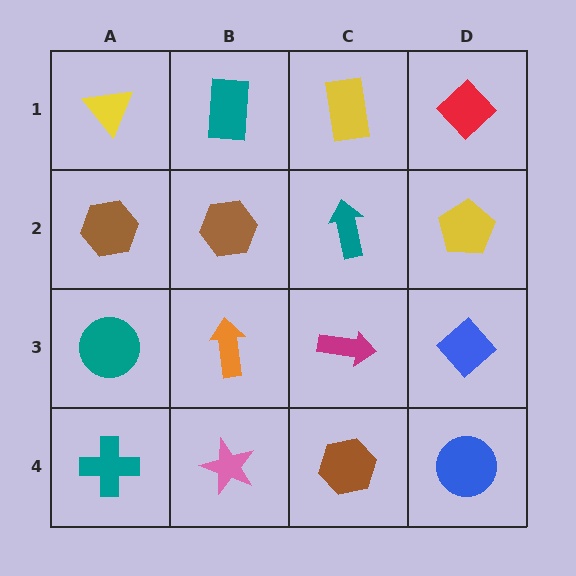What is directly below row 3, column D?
A blue circle.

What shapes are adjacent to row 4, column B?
An orange arrow (row 3, column B), a teal cross (row 4, column A), a brown hexagon (row 4, column C).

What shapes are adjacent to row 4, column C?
A magenta arrow (row 3, column C), a pink star (row 4, column B), a blue circle (row 4, column D).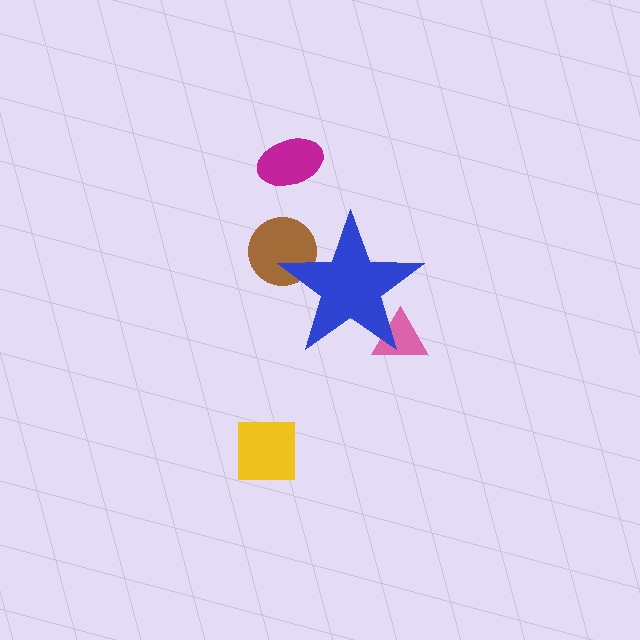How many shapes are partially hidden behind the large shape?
2 shapes are partially hidden.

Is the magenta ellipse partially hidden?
No, the magenta ellipse is fully visible.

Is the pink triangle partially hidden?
Yes, the pink triangle is partially hidden behind the blue star.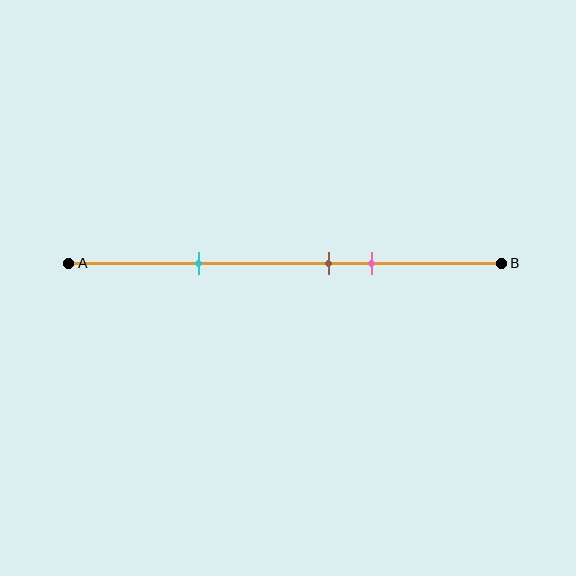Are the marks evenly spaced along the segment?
No, the marks are not evenly spaced.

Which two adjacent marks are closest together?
The brown and pink marks are the closest adjacent pair.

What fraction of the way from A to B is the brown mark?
The brown mark is approximately 60% (0.6) of the way from A to B.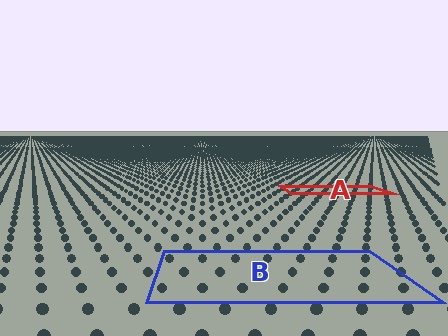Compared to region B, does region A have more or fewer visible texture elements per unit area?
Region A has more texture elements per unit area — they are packed more densely because it is farther away.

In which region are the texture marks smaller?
The texture marks are smaller in region A, because it is farther away.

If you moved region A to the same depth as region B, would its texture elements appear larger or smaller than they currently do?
They would appear larger. At a closer depth, the same texture elements are projected at a bigger on-screen size.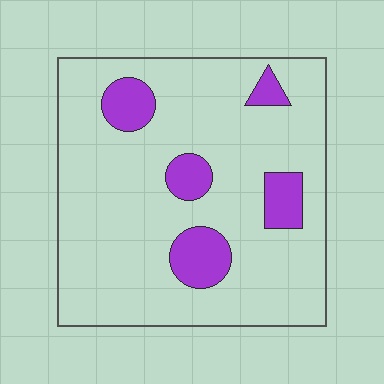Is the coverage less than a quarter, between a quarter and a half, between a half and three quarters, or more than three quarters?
Less than a quarter.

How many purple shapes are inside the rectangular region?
5.